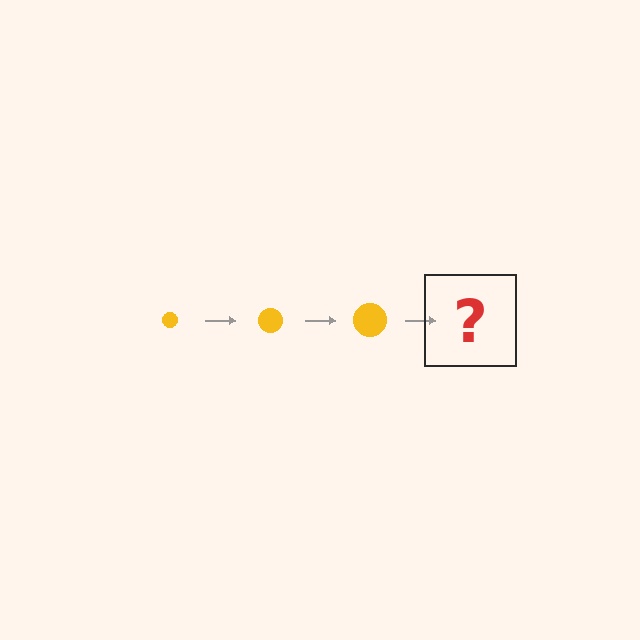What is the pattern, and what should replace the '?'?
The pattern is that the circle gets progressively larger each step. The '?' should be a yellow circle, larger than the previous one.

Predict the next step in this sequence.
The next step is a yellow circle, larger than the previous one.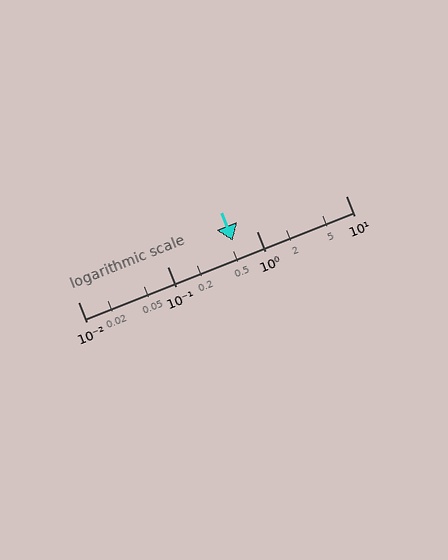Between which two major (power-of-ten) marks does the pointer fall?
The pointer is between 0.1 and 1.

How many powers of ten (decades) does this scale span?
The scale spans 3 decades, from 0.01 to 10.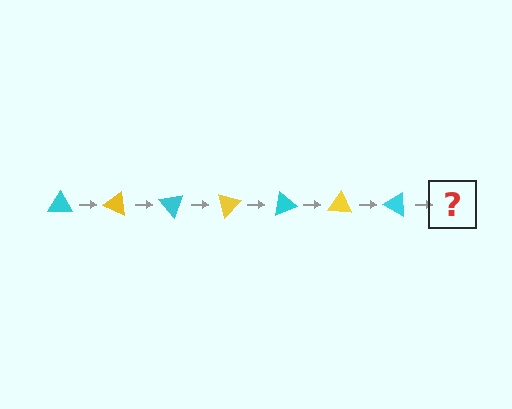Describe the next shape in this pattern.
It should be a yellow triangle, rotated 175 degrees from the start.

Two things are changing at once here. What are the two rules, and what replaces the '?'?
The two rules are that it rotates 25 degrees each step and the color cycles through cyan and yellow. The '?' should be a yellow triangle, rotated 175 degrees from the start.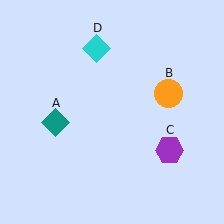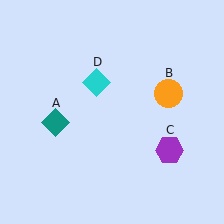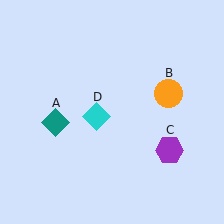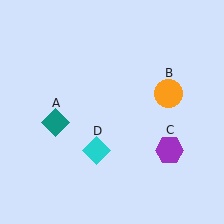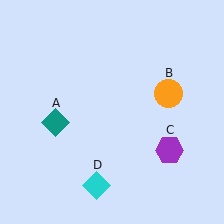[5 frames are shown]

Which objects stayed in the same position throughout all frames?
Teal diamond (object A) and orange circle (object B) and purple hexagon (object C) remained stationary.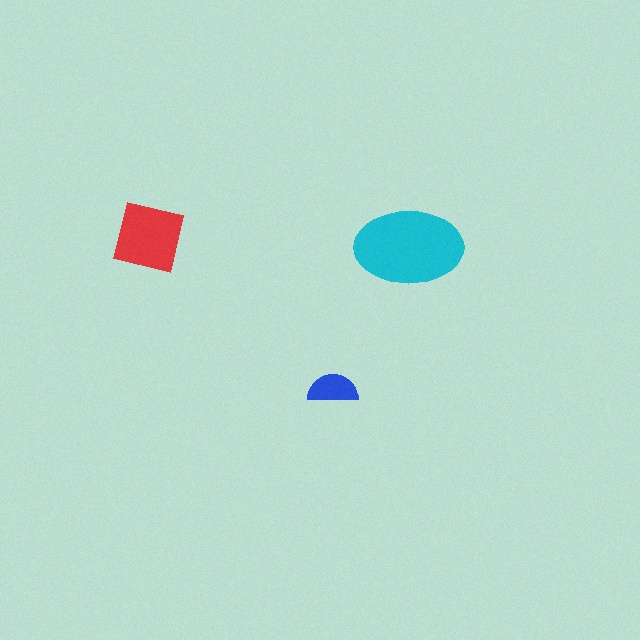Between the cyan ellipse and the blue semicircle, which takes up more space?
The cyan ellipse.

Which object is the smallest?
The blue semicircle.